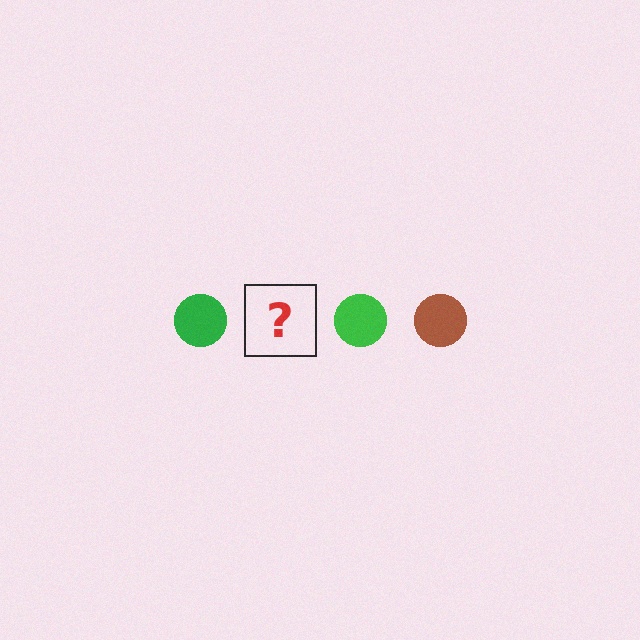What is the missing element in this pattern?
The missing element is a brown circle.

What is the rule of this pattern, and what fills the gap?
The rule is that the pattern cycles through green, brown circles. The gap should be filled with a brown circle.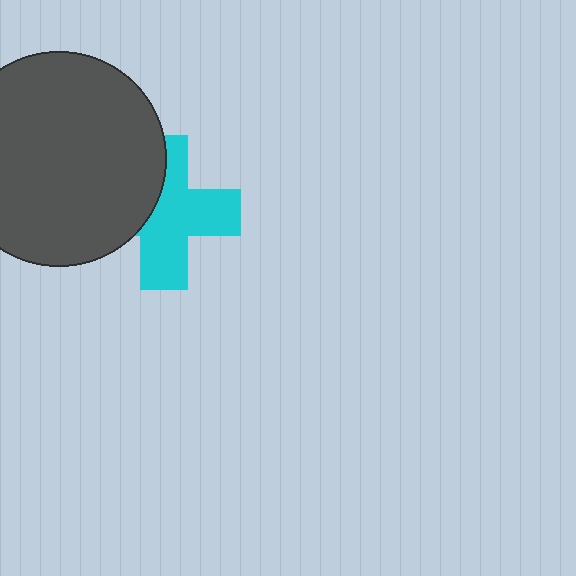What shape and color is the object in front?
The object in front is a dark gray circle.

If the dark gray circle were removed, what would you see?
You would see the complete cyan cross.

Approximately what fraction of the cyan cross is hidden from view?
Roughly 36% of the cyan cross is hidden behind the dark gray circle.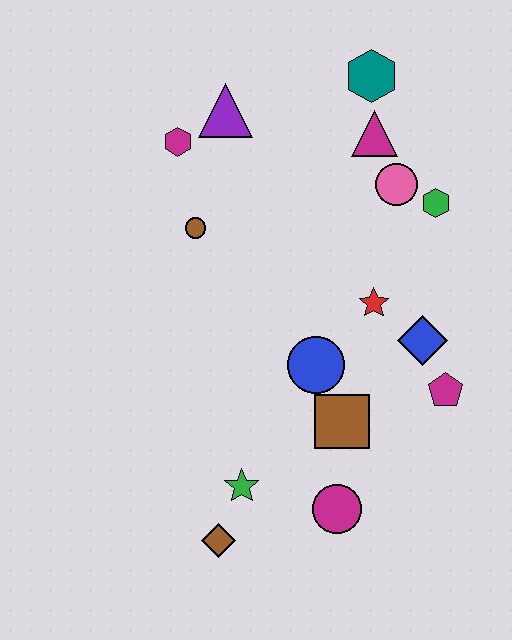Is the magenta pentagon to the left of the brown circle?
No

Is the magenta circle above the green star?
No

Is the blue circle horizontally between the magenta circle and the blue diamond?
No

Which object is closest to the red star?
The blue diamond is closest to the red star.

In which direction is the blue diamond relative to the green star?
The blue diamond is to the right of the green star.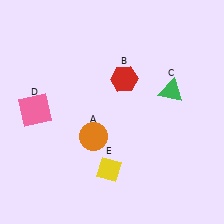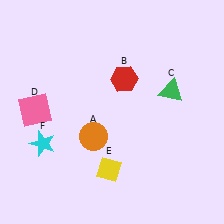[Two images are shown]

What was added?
A cyan star (F) was added in Image 2.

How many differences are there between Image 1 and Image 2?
There is 1 difference between the two images.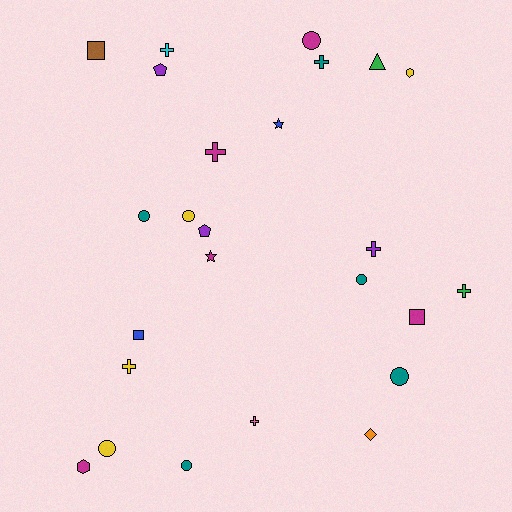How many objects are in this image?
There are 25 objects.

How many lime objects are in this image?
There are no lime objects.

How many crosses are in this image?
There are 7 crosses.